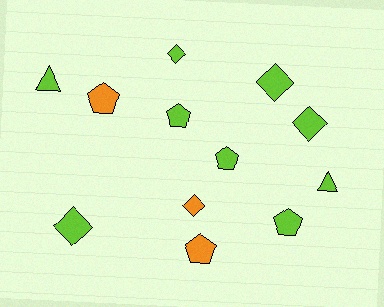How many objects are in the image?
There are 12 objects.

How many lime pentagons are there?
There are 3 lime pentagons.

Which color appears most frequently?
Lime, with 9 objects.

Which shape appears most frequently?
Diamond, with 5 objects.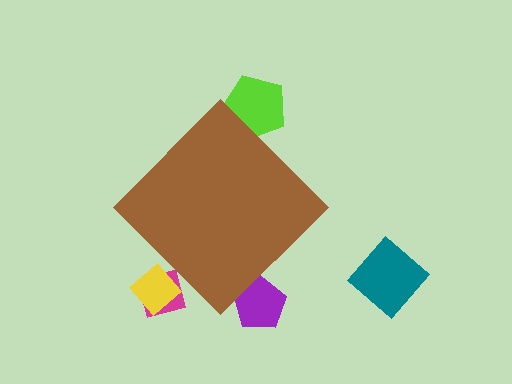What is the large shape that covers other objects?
A brown diamond.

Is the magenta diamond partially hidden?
Yes, the magenta diamond is partially hidden behind the brown diamond.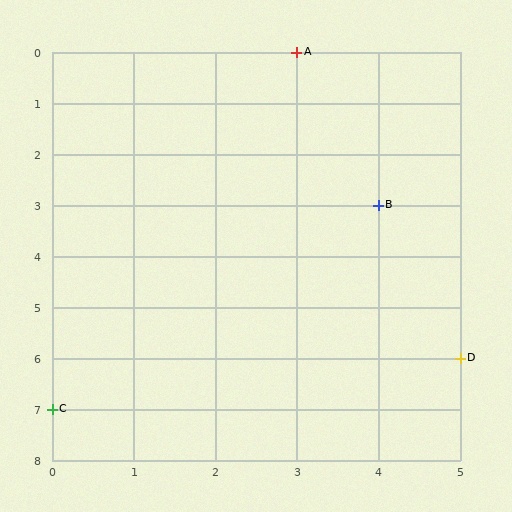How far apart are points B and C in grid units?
Points B and C are 4 columns and 4 rows apart (about 5.7 grid units diagonally).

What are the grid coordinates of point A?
Point A is at grid coordinates (3, 0).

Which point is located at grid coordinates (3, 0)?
Point A is at (3, 0).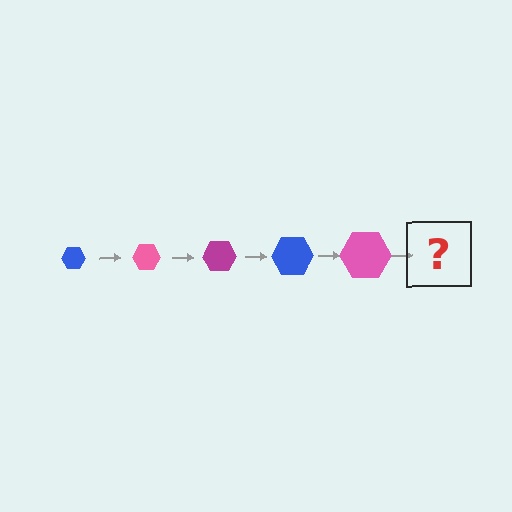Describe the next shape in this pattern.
It should be a magenta hexagon, larger than the previous one.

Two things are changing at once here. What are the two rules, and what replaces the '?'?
The two rules are that the hexagon grows larger each step and the color cycles through blue, pink, and magenta. The '?' should be a magenta hexagon, larger than the previous one.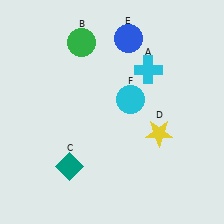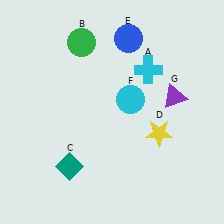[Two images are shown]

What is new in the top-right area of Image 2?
A purple triangle (G) was added in the top-right area of Image 2.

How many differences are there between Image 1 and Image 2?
There is 1 difference between the two images.